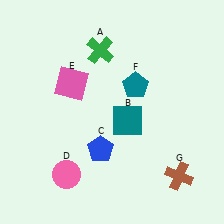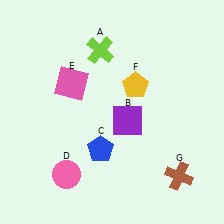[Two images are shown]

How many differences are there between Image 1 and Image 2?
There are 3 differences between the two images.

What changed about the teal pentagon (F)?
In Image 1, F is teal. In Image 2, it changed to yellow.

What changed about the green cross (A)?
In Image 1, A is green. In Image 2, it changed to lime.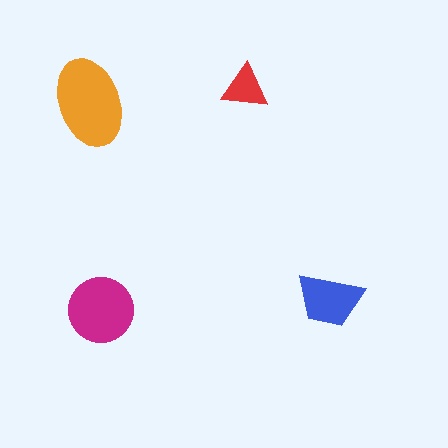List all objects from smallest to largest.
The red triangle, the blue trapezoid, the magenta circle, the orange ellipse.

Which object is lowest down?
The magenta circle is bottommost.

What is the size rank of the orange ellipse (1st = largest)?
1st.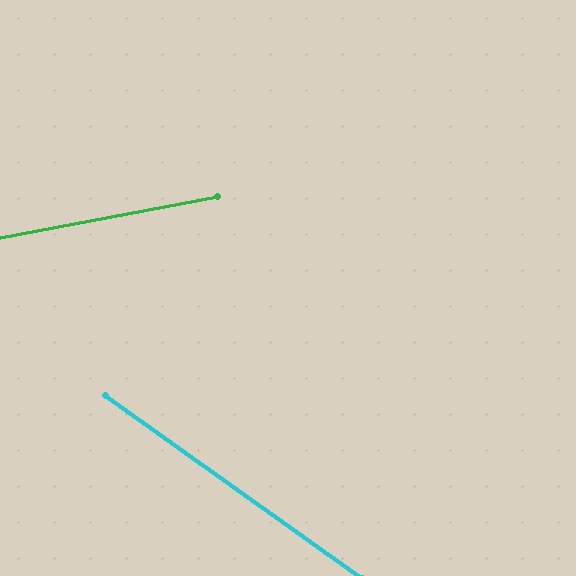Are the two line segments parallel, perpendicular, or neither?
Neither parallel nor perpendicular — they differ by about 46°.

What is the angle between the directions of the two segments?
Approximately 46 degrees.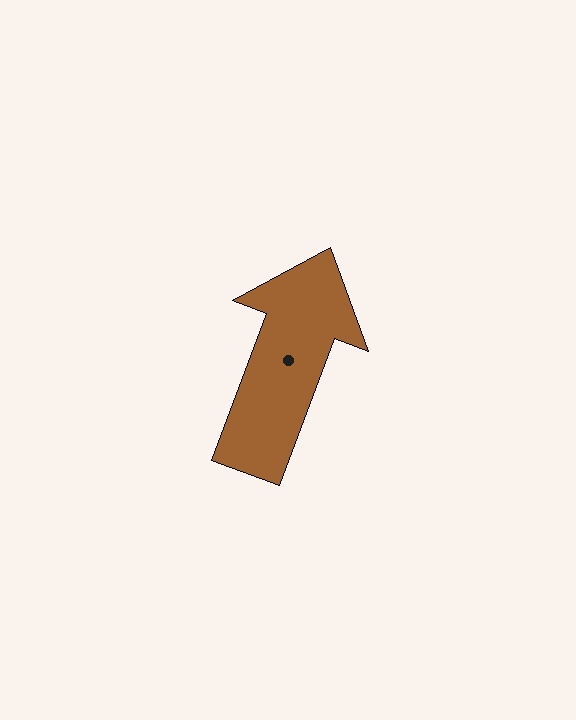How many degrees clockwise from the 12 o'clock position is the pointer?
Approximately 21 degrees.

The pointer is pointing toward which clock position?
Roughly 1 o'clock.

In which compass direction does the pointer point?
North.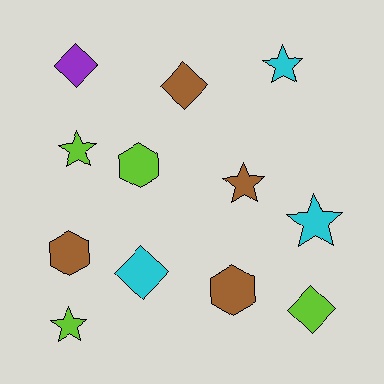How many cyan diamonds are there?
There is 1 cyan diamond.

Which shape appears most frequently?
Star, with 5 objects.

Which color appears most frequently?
Brown, with 4 objects.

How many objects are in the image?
There are 12 objects.